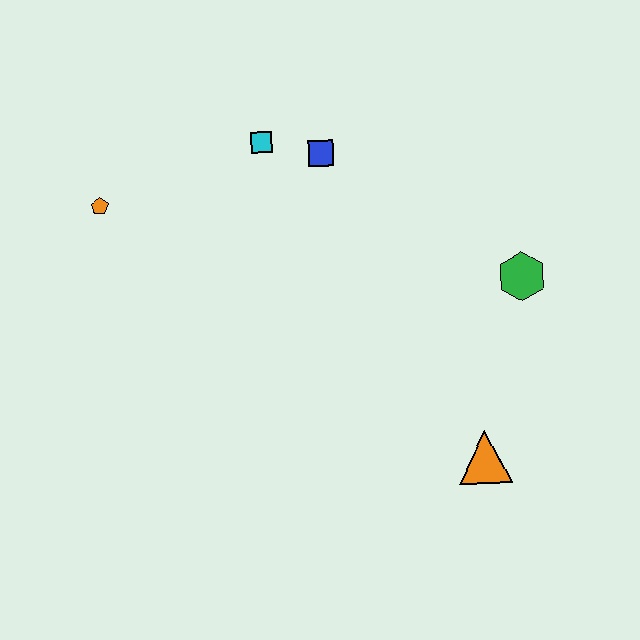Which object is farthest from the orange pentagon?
The orange triangle is farthest from the orange pentagon.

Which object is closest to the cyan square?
The blue square is closest to the cyan square.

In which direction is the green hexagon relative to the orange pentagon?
The green hexagon is to the right of the orange pentagon.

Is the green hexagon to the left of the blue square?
No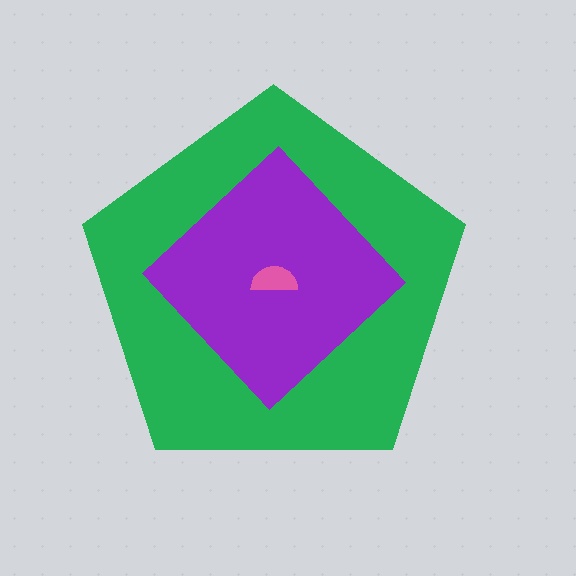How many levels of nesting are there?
3.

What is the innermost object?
The pink semicircle.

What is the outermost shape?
The green pentagon.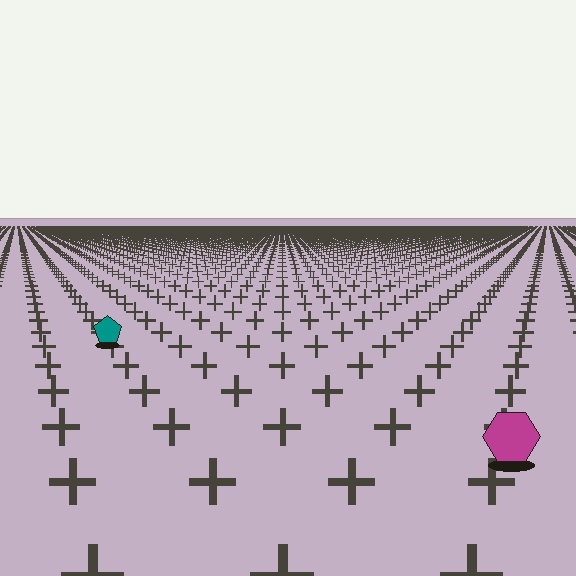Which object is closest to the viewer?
The magenta hexagon is closest. The texture marks near it are larger and more spread out.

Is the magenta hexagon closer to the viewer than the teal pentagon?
Yes. The magenta hexagon is closer — you can tell from the texture gradient: the ground texture is coarser near it.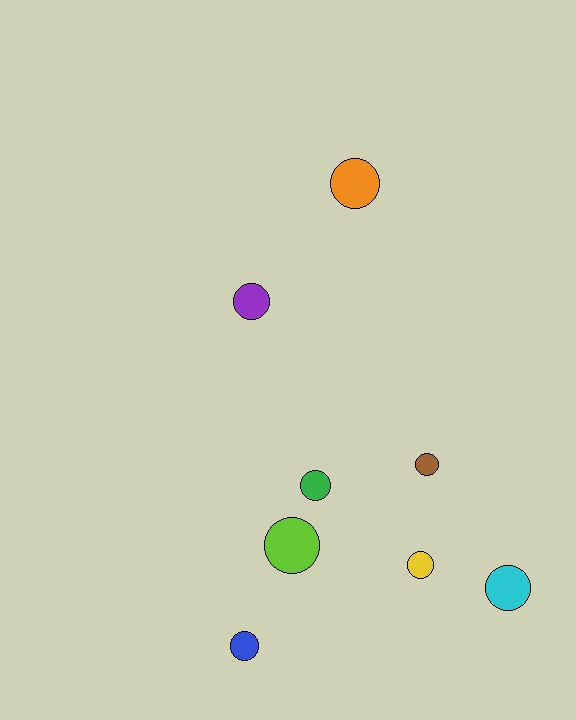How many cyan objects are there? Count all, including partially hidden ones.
There is 1 cyan object.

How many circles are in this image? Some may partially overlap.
There are 8 circles.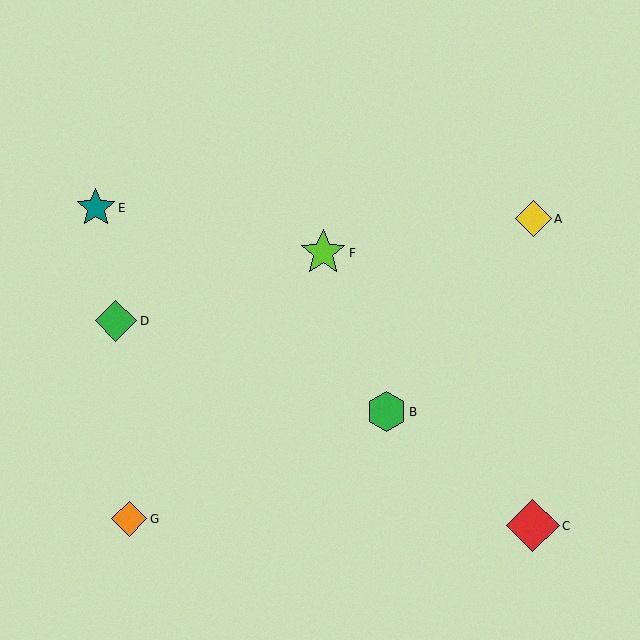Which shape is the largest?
The red diamond (labeled C) is the largest.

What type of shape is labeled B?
Shape B is a green hexagon.